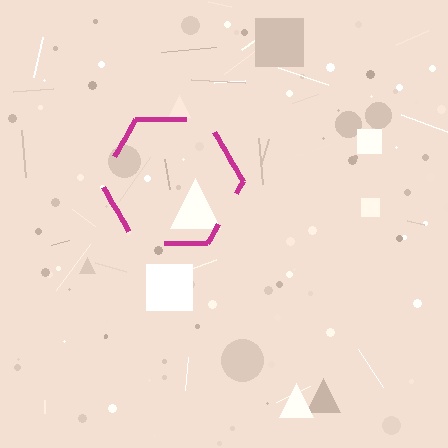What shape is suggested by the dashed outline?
The dashed outline suggests a hexagon.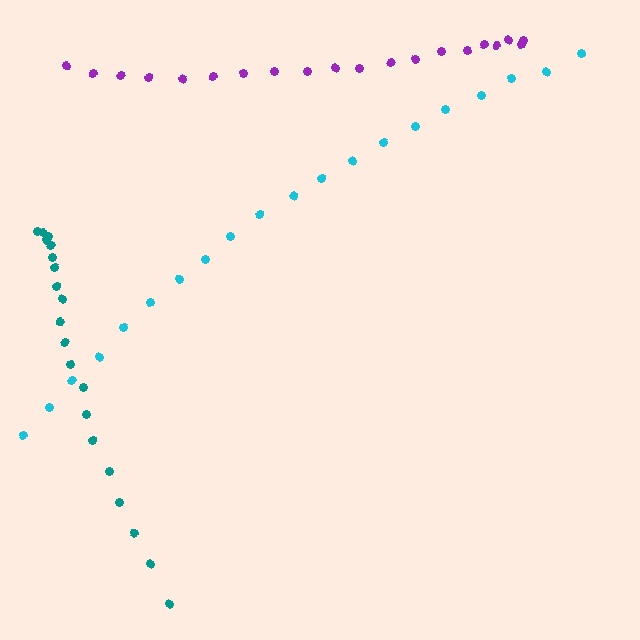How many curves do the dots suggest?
There are 3 distinct paths.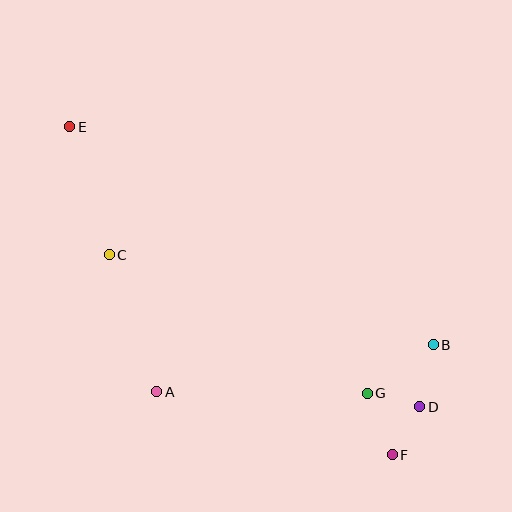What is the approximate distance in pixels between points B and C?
The distance between B and C is approximately 336 pixels.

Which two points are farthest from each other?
Points E and F are farthest from each other.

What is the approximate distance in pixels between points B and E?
The distance between B and E is approximately 424 pixels.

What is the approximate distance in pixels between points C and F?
The distance between C and F is approximately 346 pixels.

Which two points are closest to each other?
Points D and G are closest to each other.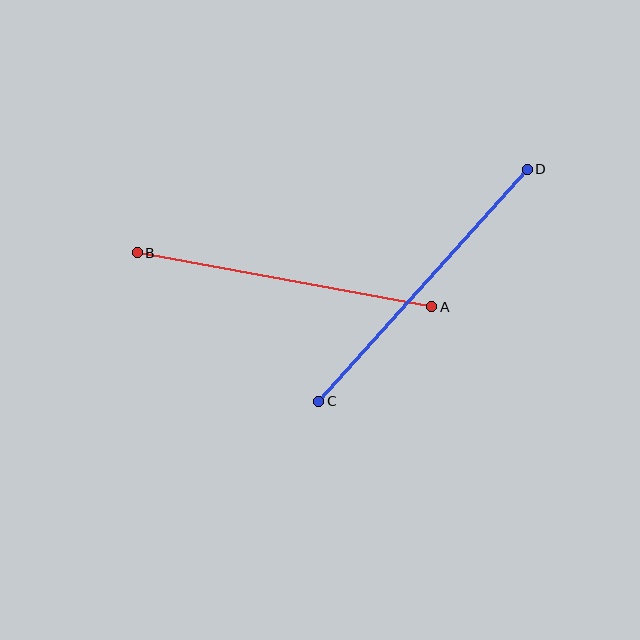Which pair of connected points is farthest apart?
Points C and D are farthest apart.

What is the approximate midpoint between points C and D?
The midpoint is at approximately (423, 285) pixels.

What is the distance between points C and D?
The distance is approximately 312 pixels.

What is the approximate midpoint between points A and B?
The midpoint is at approximately (285, 280) pixels.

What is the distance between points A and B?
The distance is approximately 299 pixels.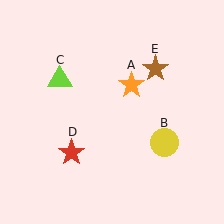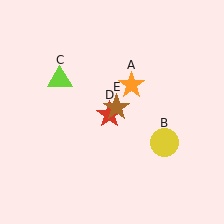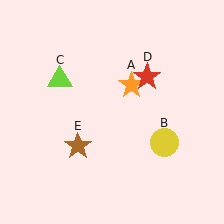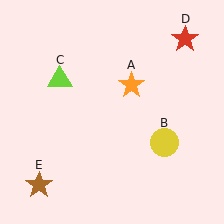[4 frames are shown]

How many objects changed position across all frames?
2 objects changed position: red star (object D), brown star (object E).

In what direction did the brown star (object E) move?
The brown star (object E) moved down and to the left.